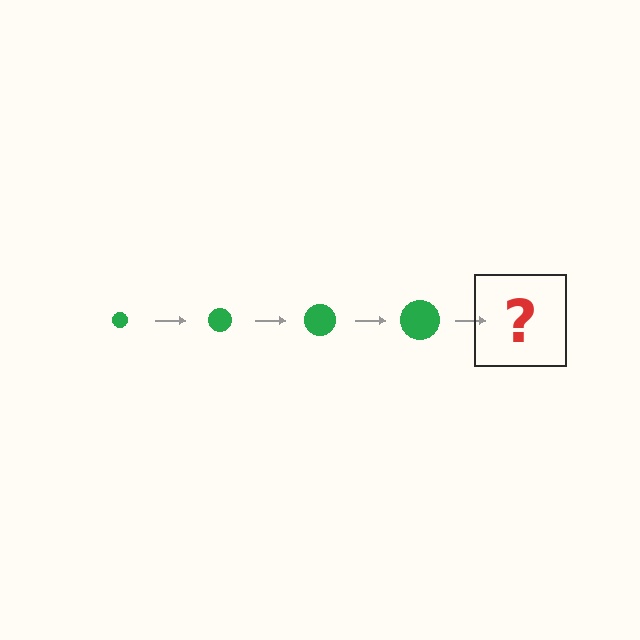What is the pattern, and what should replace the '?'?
The pattern is that the circle gets progressively larger each step. The '?' should be a green circle, larger than the previous one.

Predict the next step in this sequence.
The next step is a green circle, larger than the previous one.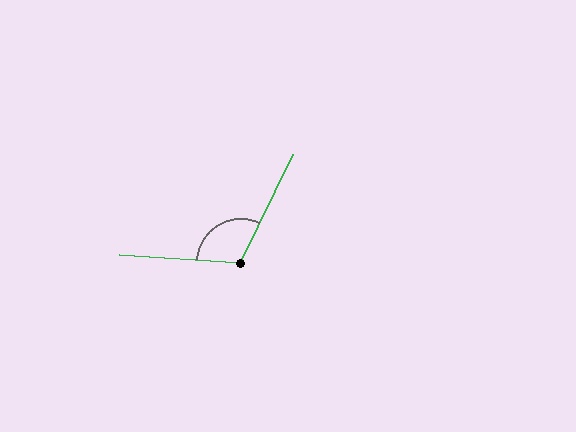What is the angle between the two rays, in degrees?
Approximately 112 degrees.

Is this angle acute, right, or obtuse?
It is obtuse.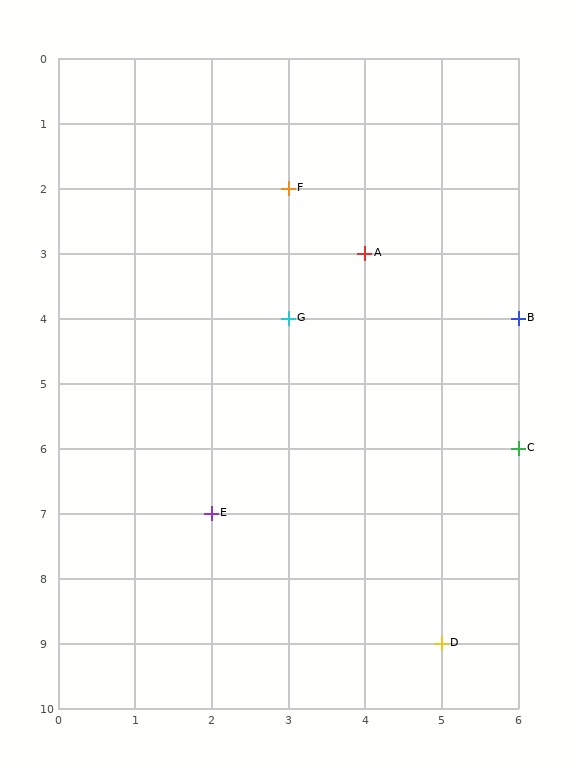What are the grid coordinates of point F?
Point F is at grid coordinates (3, 2).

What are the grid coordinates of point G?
Point G is at grid coordinates (3, 4).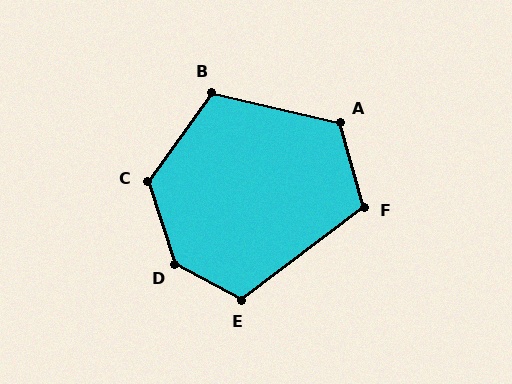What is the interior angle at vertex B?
Approximately 112 degrees (obtuse).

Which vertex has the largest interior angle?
D, at approximately 136 degrees.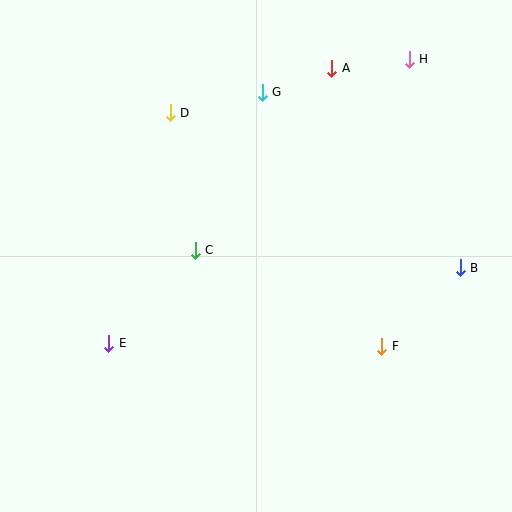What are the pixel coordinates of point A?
Point A is at (332, 68).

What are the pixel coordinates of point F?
Point F is at (382, 346).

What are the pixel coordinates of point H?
Point H is at (409, 59).